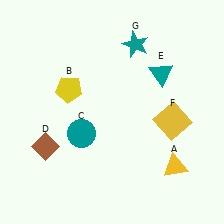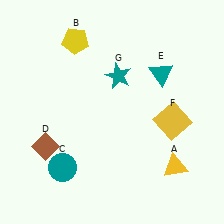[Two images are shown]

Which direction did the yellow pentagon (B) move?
The yellow pentagon (B) moved up.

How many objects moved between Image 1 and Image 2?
3 objects moved between the two images.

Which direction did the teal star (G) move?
The teal star (G) moved down.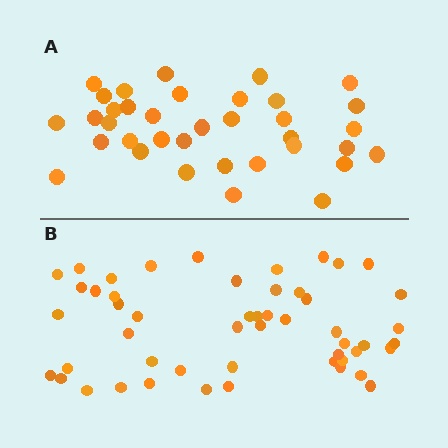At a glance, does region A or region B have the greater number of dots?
Region B (the bottom region) has more dots.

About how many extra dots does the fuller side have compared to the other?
Region B has approximately 15 more dots than region A.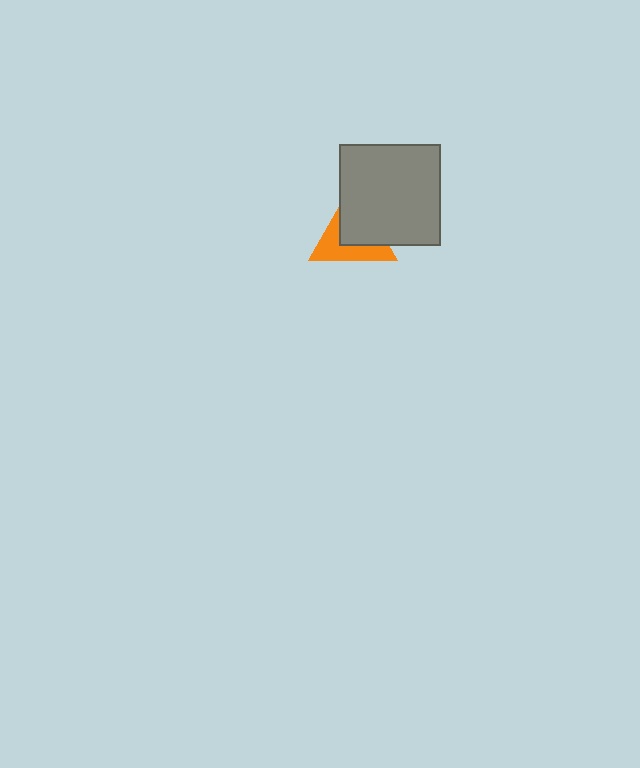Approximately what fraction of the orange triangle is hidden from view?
Roughly 51% of the orange triangle is hidden behind the gray square.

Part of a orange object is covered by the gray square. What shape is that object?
It is a triangle.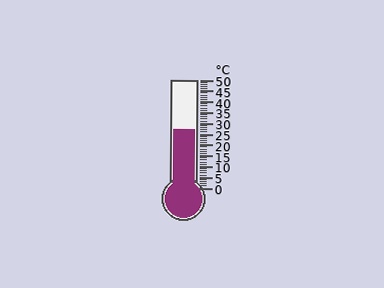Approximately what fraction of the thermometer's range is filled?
The thermometer is filled to approximately 55% of its range.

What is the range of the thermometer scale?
The thermometer scale ranges from 0°C to 50°C.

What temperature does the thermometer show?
The thermometer shows approximately 27°C.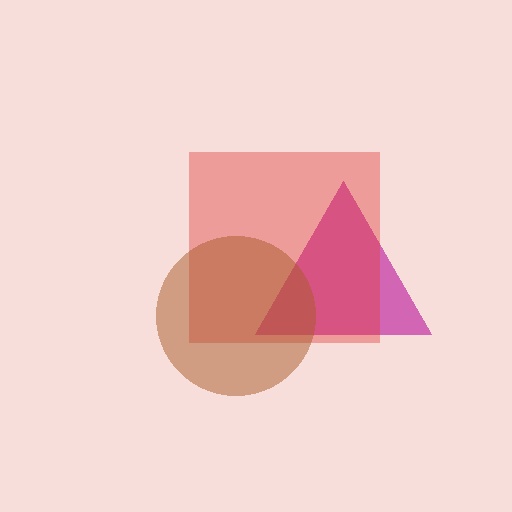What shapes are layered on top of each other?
The layered shapes are: a magenta triangle, a red square, a brown circle.